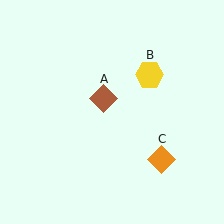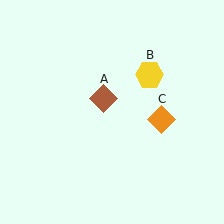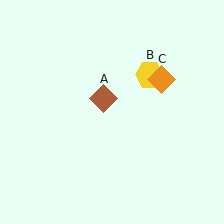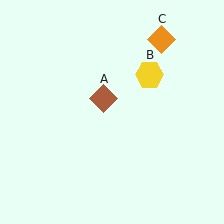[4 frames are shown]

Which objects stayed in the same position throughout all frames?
Brown diamond (object A) and yellow hexagon (object B) remained stationary.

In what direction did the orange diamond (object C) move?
The orange diamond (object C) moved up.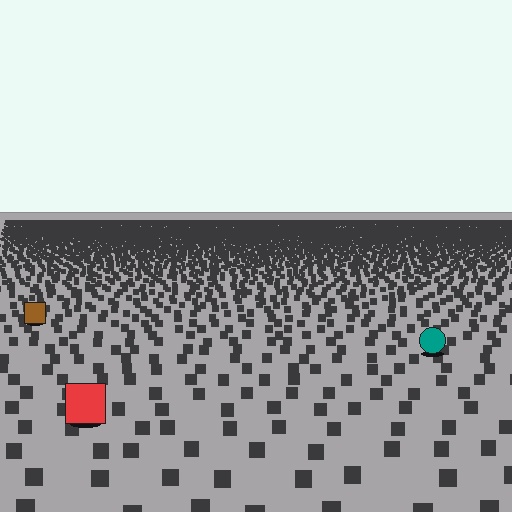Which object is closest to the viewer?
The red square is closest. The texture marks near it are larger and more spread out.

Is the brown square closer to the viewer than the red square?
No. The red square is closer — you can tell from the texture gradient: the ground texture is coarser near it.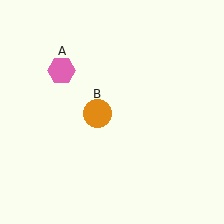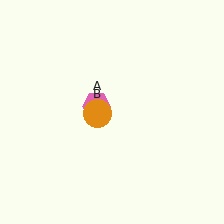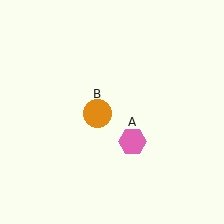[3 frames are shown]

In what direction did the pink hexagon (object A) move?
The pink hexagon (object A) moved down and to the right.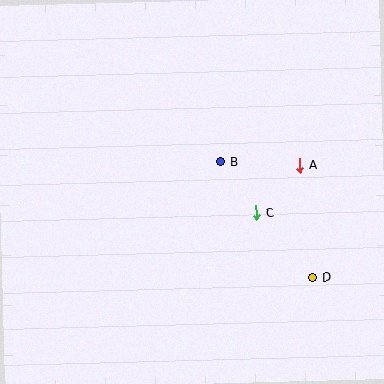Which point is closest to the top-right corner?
Point A is closest to the top-right corner.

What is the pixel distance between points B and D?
The distance between B and D is 147 pixels.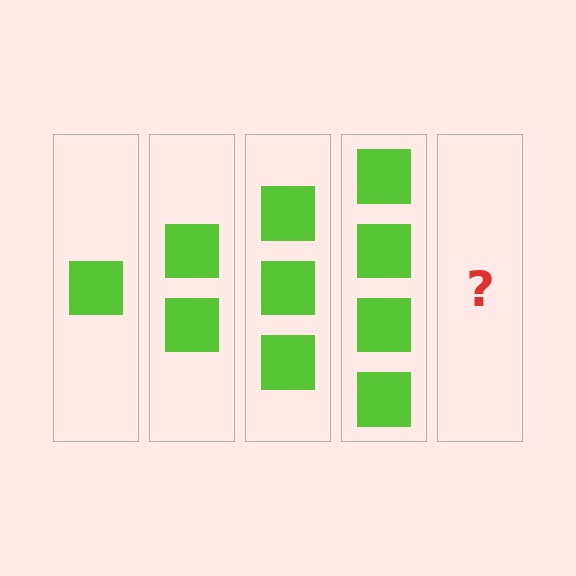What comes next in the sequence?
The next element should be 5 squares.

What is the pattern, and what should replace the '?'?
The pattern is that each step adds one more square. The '?' should be 5 squares.